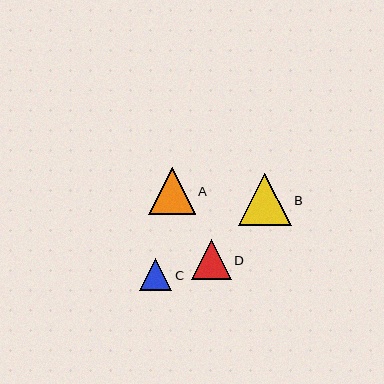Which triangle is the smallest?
Triangle C is the smallest with a size of approximately 32 pixels.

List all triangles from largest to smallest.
From largest to smallest: B, A, D, C.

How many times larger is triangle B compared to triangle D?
Triangle B is approximately 1.3 times the size of triangle D.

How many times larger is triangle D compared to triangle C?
Triangle D is approximately 1.2 times the size of triangle C.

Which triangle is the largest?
Triangle B is the largest with a size of approximately 52 pixels.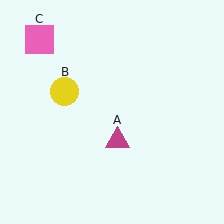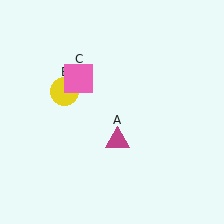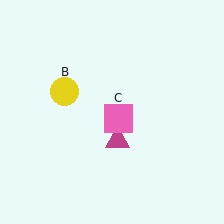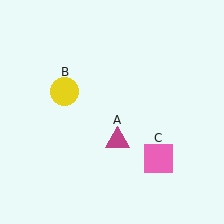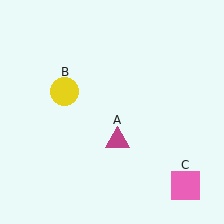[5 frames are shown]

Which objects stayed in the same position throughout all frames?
Magenta triangle (object A) and yellow circle (object B) remained stationary.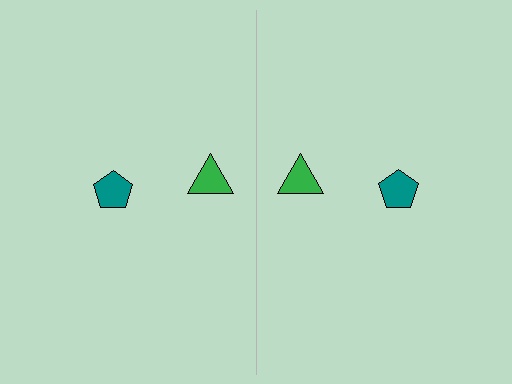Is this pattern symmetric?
Yes, this pattern has bilateral (reflection) symmetry.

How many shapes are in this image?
There are 4 shapes in this image.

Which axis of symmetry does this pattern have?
The pattern has a vertical axis of symmetry running through the center of the image.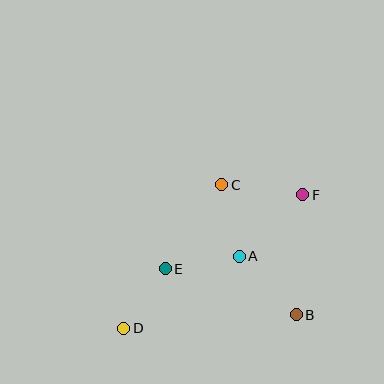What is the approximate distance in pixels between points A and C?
The distance between A and C is approximately 74 pixels.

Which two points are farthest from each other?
Points D and F are farthest from each other.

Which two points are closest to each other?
Points D and E are closest to each other.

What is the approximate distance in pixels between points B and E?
The distance between B and E is approximately 138 pixels.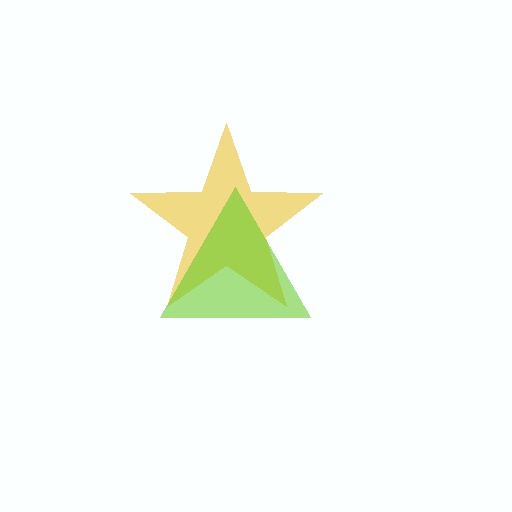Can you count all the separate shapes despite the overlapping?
Yes, there are 2 separate shapes.